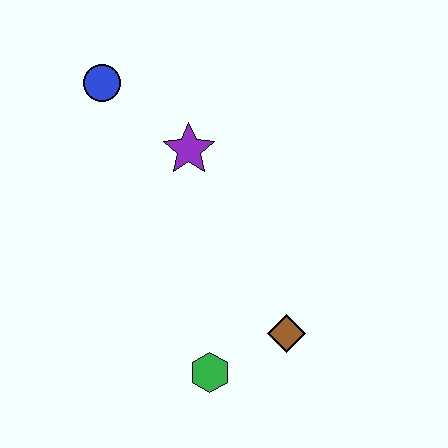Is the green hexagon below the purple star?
Yes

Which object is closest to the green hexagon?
The brown diamond is closest to the green hexagon.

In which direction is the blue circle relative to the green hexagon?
The blue circle is above the green hexagon.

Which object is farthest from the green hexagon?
The blue circle is farthest from the green hexagon.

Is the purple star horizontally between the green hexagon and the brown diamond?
No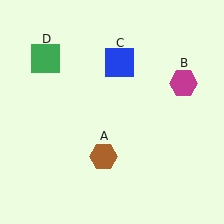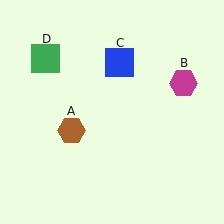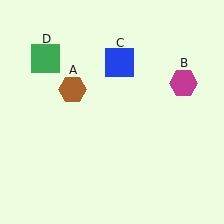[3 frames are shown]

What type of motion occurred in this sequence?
The brown hexagon (object A) rotated clockwise around the center of the scene.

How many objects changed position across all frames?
1 object changed position: brown hexagon (object A).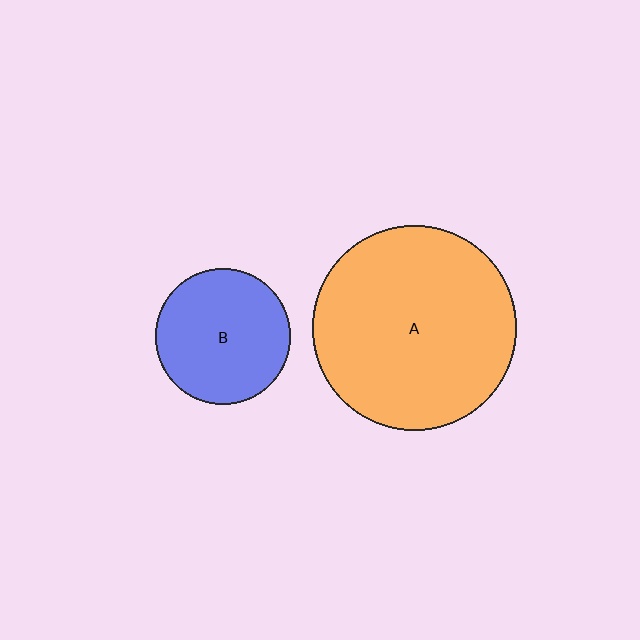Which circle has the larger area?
Circle A (orange).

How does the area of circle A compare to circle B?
Approximately 2.3 times.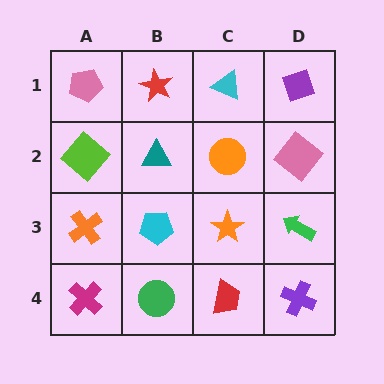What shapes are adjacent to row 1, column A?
A lime diamond (row 2, column A), a red star (row 1, column B).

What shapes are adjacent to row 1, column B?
A teal triangle (row 2, column B), a pink pentagon (row 1, column A), a cyan triangle (row 1, column C).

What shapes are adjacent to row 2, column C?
A cyan triangle (row 1, column C), an orange star (row 3, column C), a teal triangle (row 2, column B), a pink diamond (row 2, column D).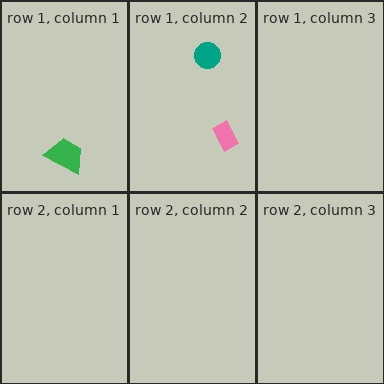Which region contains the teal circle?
The row 1, column 2 region.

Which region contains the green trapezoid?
The row 1, column 1 region.